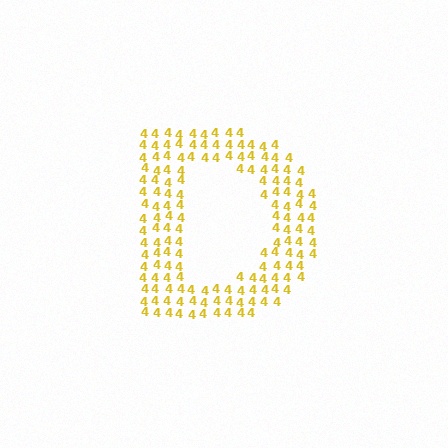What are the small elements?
The small elements are digit 4's.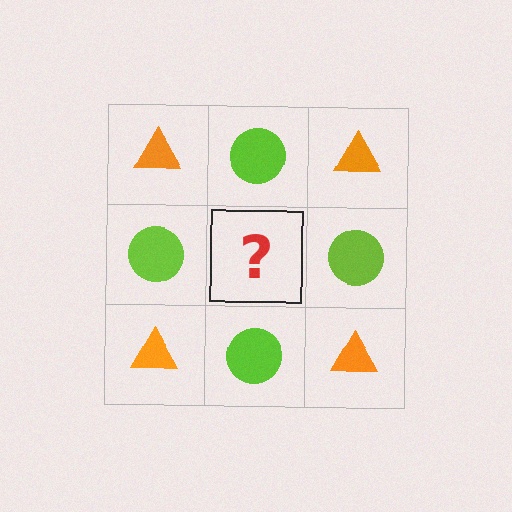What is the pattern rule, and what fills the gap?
The rule is that it alternates orange triangle and lime circle in a checkerboard pattern. The gap should be filled with an orange triangle.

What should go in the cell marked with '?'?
The missing cell should contain an orange triangle.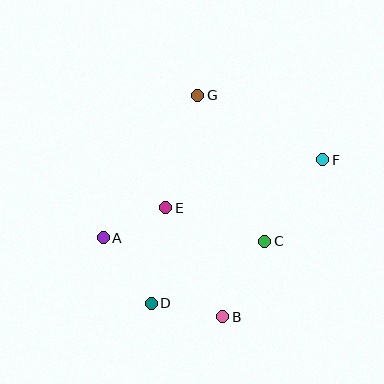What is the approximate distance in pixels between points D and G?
The distance between D and G is approximately 213 pixels.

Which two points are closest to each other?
Points A and E are closest to each other.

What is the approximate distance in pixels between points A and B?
The distance between A and B is approximately 143 pixels.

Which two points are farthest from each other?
Points A and F are farthest from each other.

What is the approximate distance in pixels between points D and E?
The distance between D and E is approximately 96 pixels.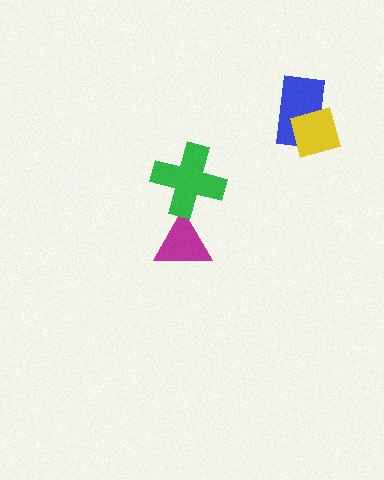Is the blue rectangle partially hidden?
Yes, it is partially covered by another shape.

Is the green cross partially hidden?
No, no other shape covers it.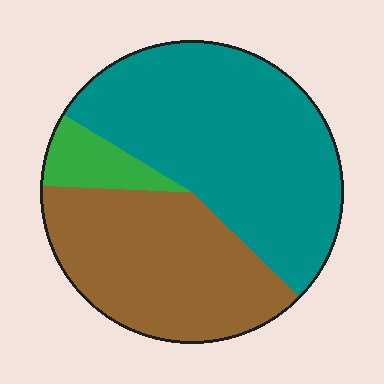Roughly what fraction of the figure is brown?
Brown takes up between a quarter and a half of the figure.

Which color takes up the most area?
Teal, at roughly 55%.